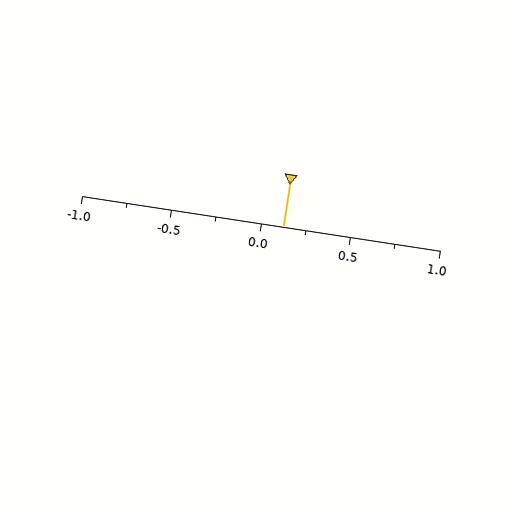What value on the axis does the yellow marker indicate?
The marker indicates approximately 0.12.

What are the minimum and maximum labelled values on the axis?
The axis runs from -1.0 to 1.0.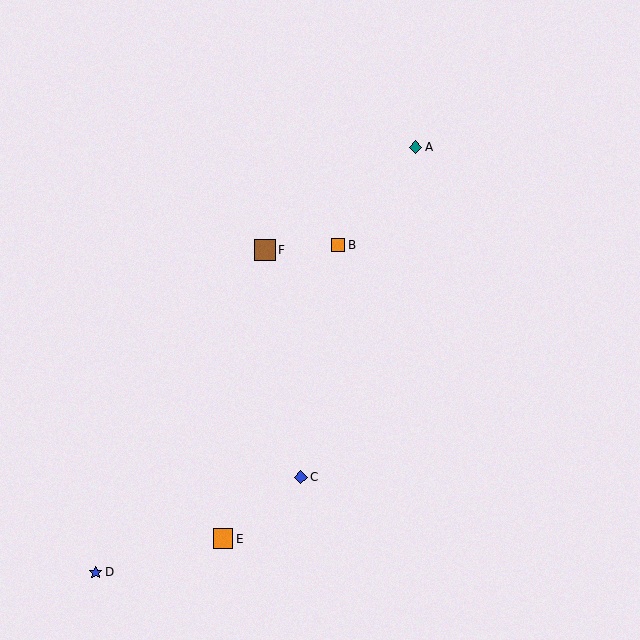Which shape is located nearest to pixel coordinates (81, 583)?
The blue star (labeled D) at (95, 572) is nearest to that location.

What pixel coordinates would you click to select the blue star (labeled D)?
Click at (95, 572) to select the blue star D.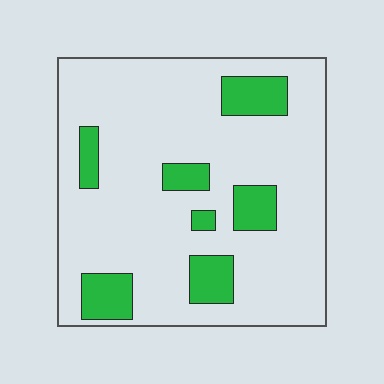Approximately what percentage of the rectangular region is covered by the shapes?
Approximately 15%.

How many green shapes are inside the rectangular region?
7.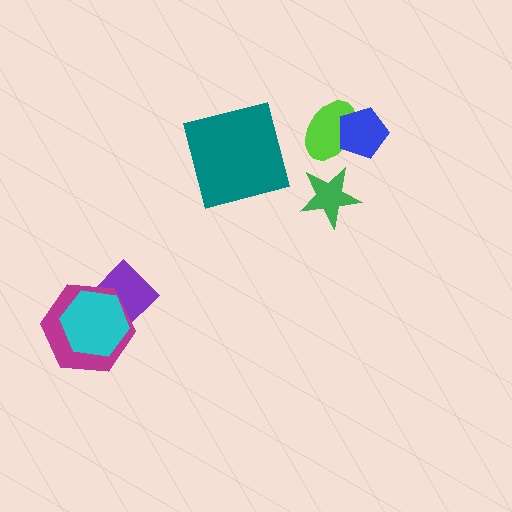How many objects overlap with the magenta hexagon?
2 objects overlap with the magenta hexagon.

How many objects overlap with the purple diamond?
2 objects overlap with the purple diamond.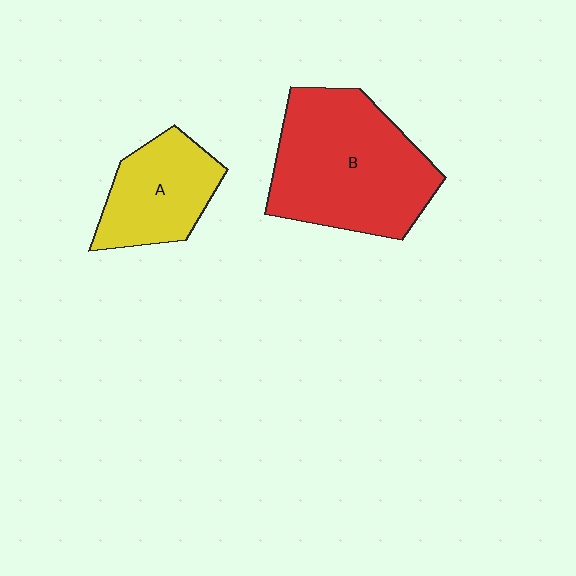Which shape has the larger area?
Shape B (red).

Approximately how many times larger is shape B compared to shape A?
Approximately 1.8 times.